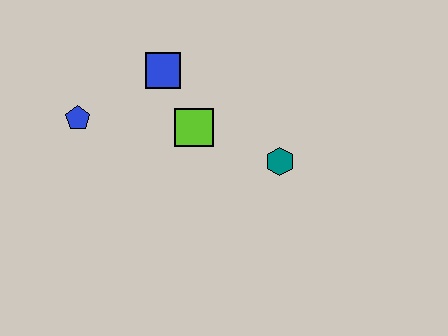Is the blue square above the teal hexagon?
Yes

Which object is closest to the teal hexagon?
The lime square is closest to the teal hexagon.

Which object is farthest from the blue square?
The teal hexagon is farthest from the blue square.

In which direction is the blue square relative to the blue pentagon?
The blue square is to the right of the blue pentagon.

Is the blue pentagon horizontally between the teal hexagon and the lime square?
No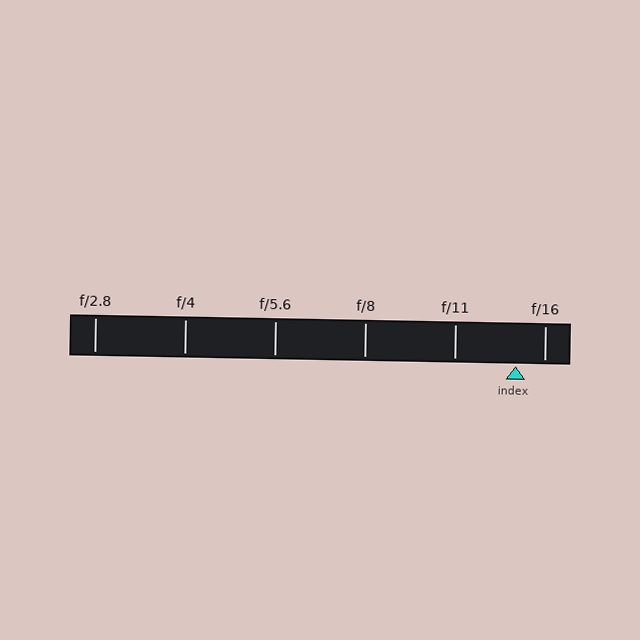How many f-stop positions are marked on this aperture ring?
There are 6 f-stop positions marked.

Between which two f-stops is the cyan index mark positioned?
The index mark is between f/11 and f/16.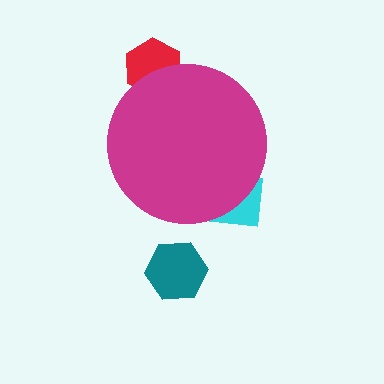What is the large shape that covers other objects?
A magenta circle.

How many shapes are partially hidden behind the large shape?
2 shapes are partially hidden.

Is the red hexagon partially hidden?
Yes, the red hexagon is partially hidden behind the magenta circle.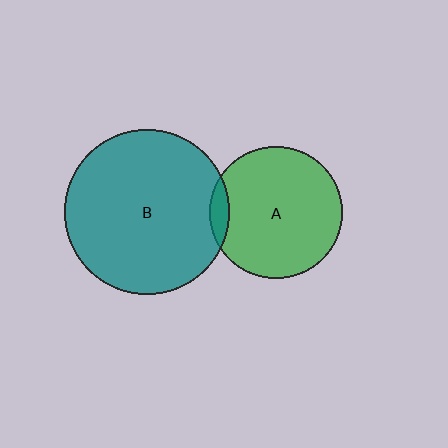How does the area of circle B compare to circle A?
Approximately 1.6 times.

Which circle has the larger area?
Circle B (teal).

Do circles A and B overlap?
Yes.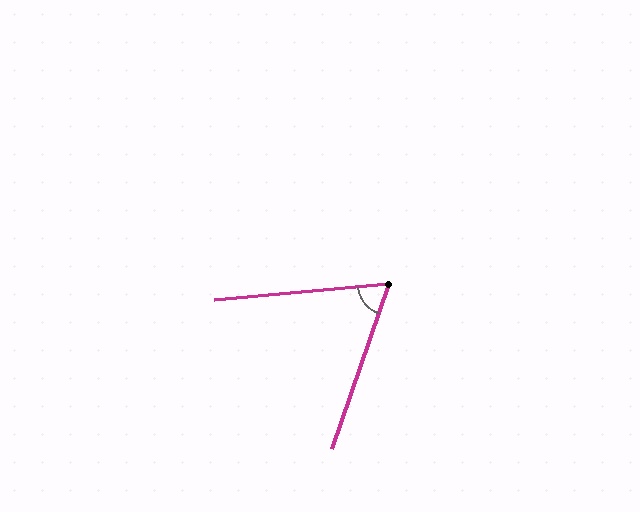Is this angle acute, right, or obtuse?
It is acute.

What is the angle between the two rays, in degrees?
Approximately 65 degrees.